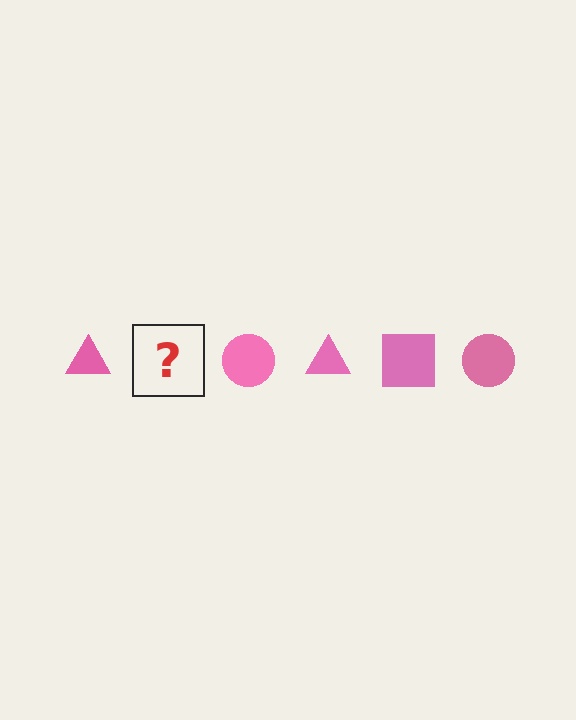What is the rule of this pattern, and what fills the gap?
The rule is that the pattern cycles through triangle, square, circle shapes in pink. The gap should be filled with a pink square.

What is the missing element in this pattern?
The missing element is a pink square.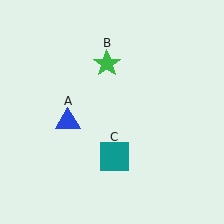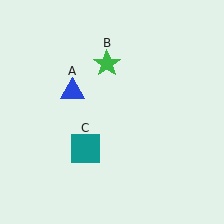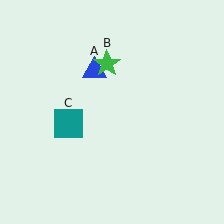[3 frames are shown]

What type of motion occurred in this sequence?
The blue triangle (object A), teal square (object C) rotated clockwise around the center of the scene.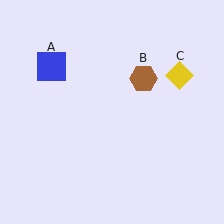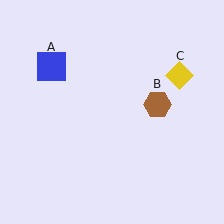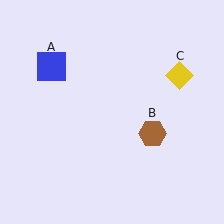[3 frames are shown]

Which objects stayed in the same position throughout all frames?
Blue square (object A) and yellow diamond (object C) remained stationary.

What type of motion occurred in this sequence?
The brown hexagon (object B) rotated clockwise around the center of the scene.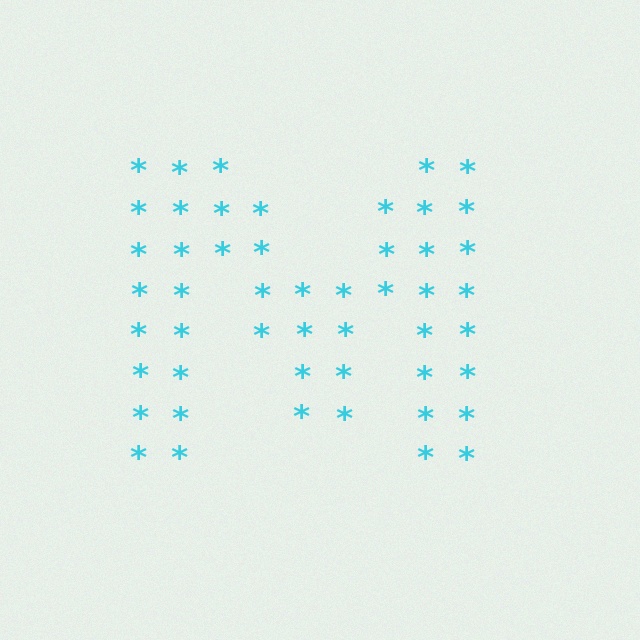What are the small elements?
The small elements are asterisks.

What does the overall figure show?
The overall figure shows the letter M.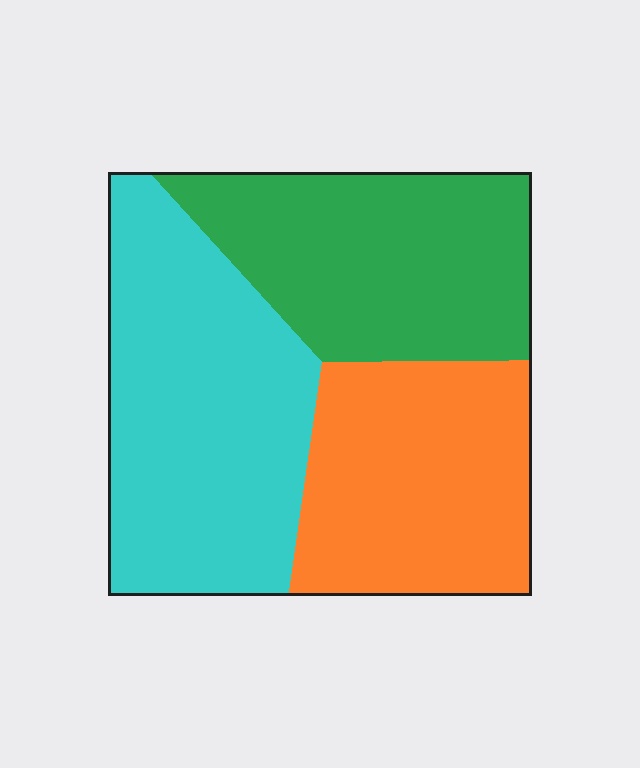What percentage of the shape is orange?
Orange takes up about one third (1/3) of the shape.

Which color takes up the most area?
Cyan, at roughly 40%.